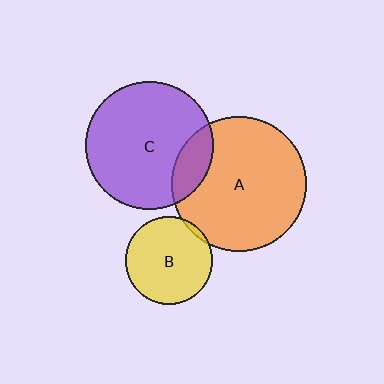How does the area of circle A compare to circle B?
Approximately 2.4 times.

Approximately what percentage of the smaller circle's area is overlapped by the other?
Approximately 15%.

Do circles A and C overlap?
Yes.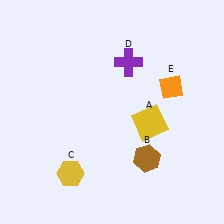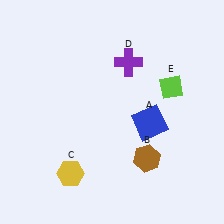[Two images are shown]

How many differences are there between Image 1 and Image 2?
There are 2 differences between the two images.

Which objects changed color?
A changed from yellow to blue. E changed from orange to lime.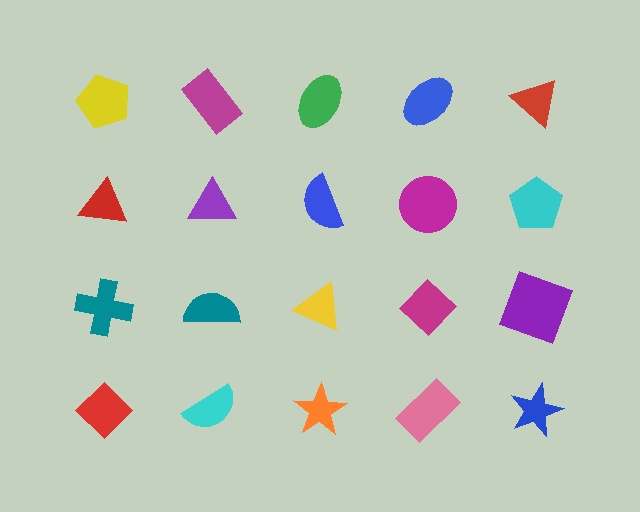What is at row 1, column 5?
A red triangle.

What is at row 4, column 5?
A blue star.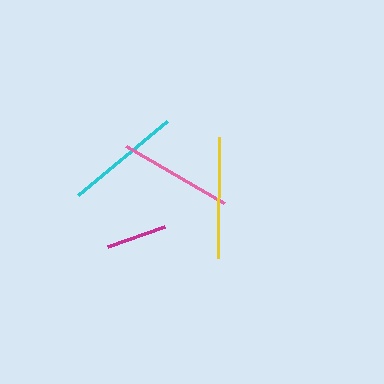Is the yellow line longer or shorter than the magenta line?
The yellow line is longer than the magenta line.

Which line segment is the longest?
The yellow line is the longest at approximately 122 pixels.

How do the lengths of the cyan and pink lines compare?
The cyan and pink lines are approximately the same length.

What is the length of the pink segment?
The pink segment is approximately 113 pixels long.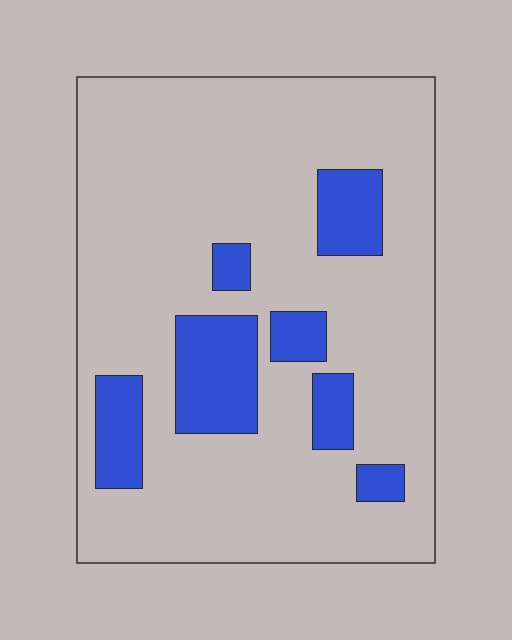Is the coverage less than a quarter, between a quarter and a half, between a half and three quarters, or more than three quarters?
Less than a quarter.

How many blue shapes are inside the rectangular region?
7.